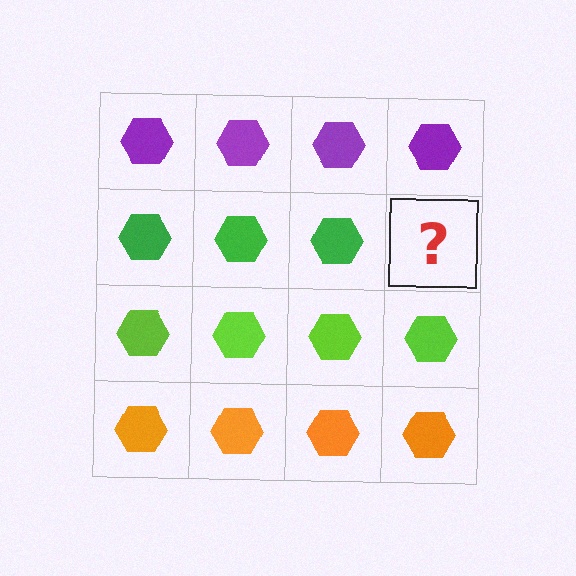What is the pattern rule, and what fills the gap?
The rule is that each row has a consistent color. The gap should be filled with a green hexagon.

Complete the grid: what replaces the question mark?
The question mark should be replaced with a green hexagon.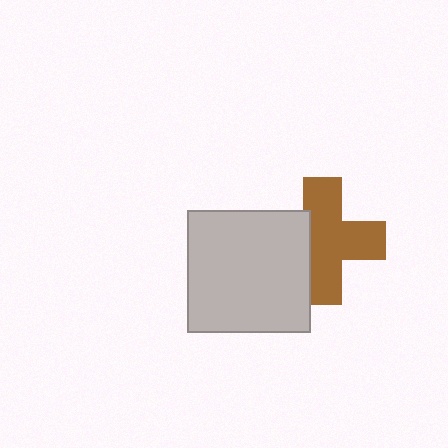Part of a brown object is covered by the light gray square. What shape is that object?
It is a cross.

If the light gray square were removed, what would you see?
You would see the complete brown cross.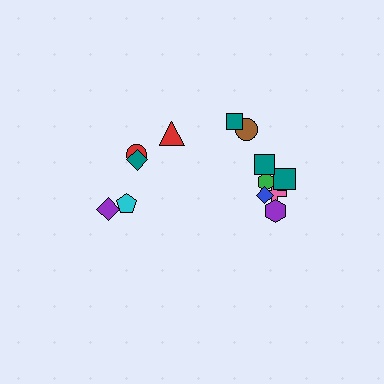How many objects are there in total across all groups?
There are 13 objects.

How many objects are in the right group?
There are 8 objects.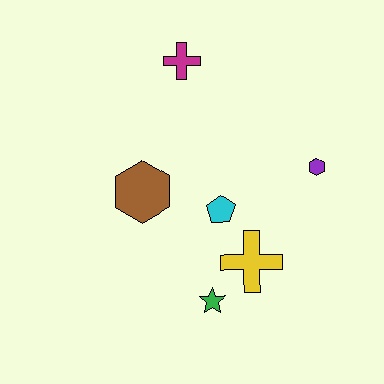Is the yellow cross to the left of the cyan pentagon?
No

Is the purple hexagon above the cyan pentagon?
Yes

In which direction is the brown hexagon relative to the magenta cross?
The brown hexagon is below the magenta cross.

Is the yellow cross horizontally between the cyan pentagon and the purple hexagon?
Yes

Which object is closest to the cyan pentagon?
The yellow cross is closest to the cyan pentagon.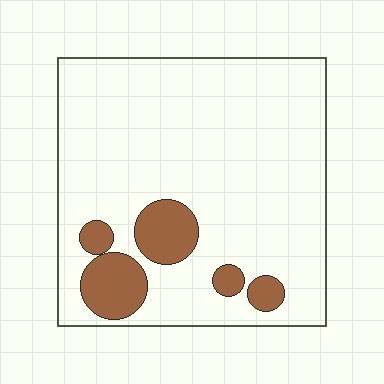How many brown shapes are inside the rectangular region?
5.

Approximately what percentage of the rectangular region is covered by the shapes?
Approximately 15%.